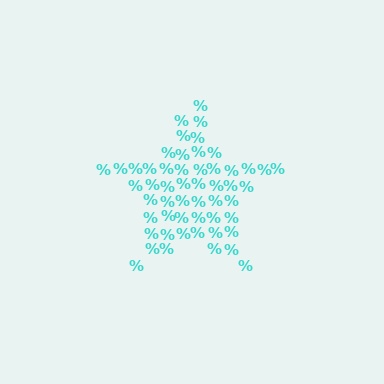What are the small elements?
The small elements are percent signs.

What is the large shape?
The large shape is a star.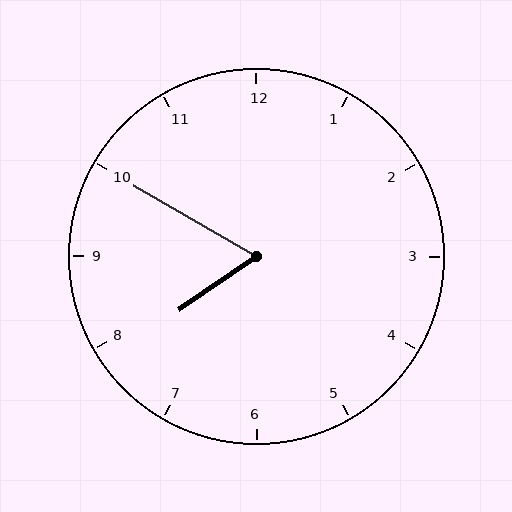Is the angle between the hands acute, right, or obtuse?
It is acute.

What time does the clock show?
7:50.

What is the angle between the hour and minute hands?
Approximately 65 degrees.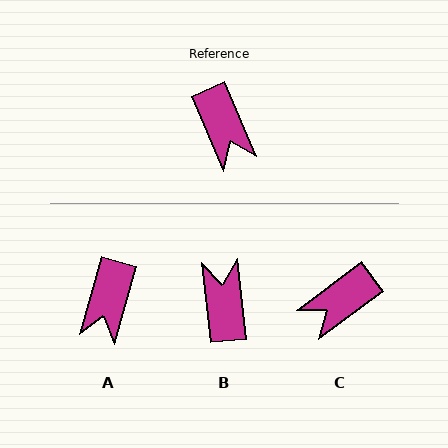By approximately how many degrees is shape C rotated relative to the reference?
Approximately 77 degrees clockwise.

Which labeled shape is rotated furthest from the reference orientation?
B, about 163 degrees away.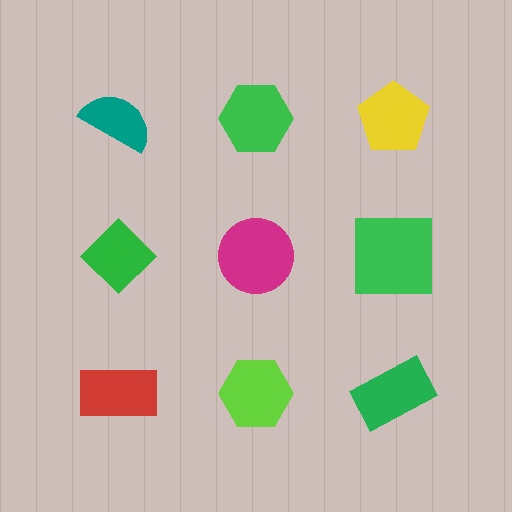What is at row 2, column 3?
A green square.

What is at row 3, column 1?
A red rectangle.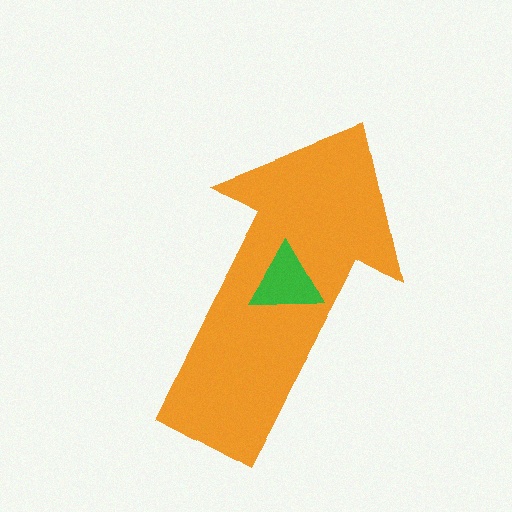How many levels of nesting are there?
2.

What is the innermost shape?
The green triangle.